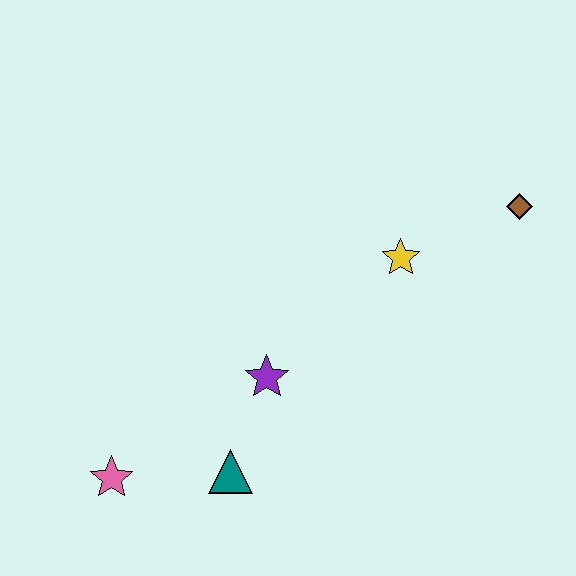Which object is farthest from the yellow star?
The pink star is farthest from the yellow star.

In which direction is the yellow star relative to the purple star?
The yellow star is to the right of the purple star.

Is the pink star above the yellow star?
No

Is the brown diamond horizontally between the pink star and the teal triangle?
No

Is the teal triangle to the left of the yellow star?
Yes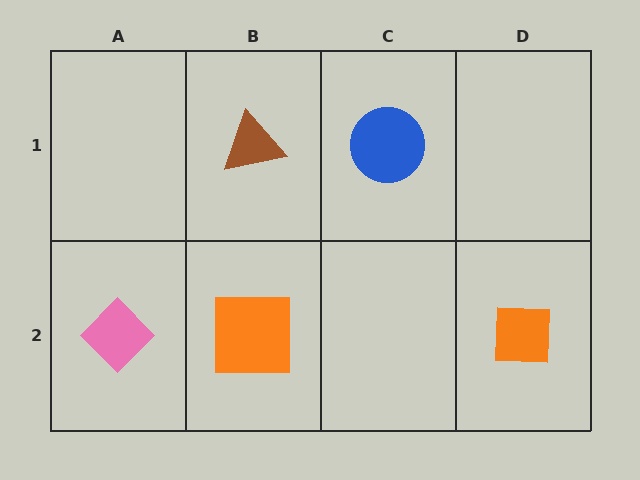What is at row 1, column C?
A blue circle.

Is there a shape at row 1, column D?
No, that cell is empty.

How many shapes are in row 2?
3 shapes.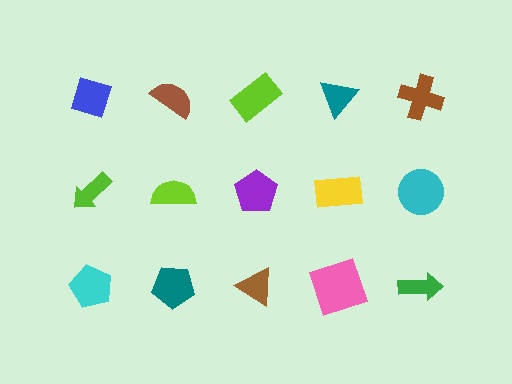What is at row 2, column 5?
A cyan circle.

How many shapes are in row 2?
5 shapes.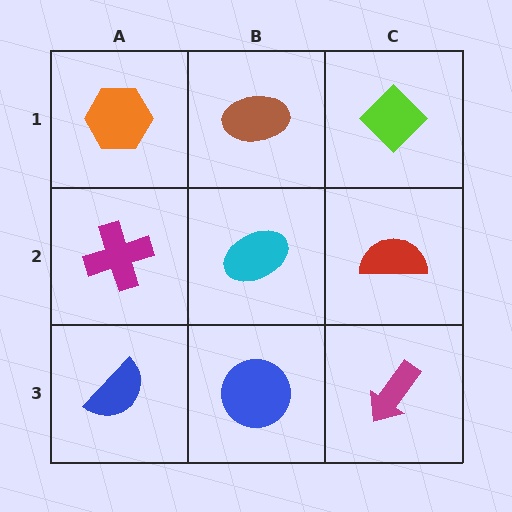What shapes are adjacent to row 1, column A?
A magenta cross (row 2, column A), a brown ellipse (row 1, column B).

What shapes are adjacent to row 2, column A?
An orange hexagon (row 1, column A), a blue semicircle (row 3, column A), a cyan ellipse (row 2, column B).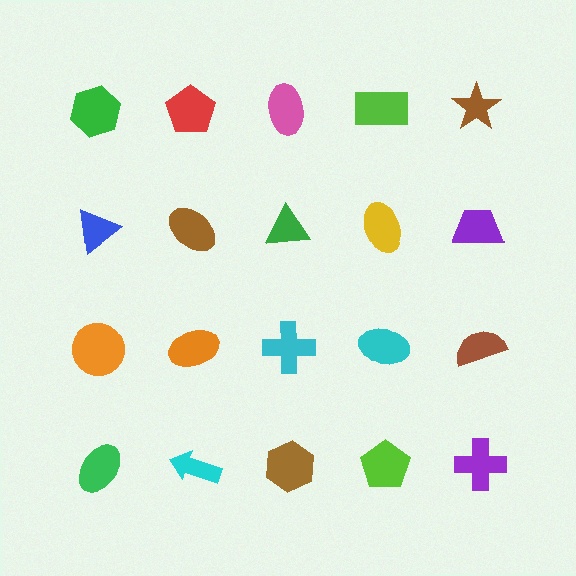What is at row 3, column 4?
A cyan ellipse.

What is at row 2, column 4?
A yellow ellipse.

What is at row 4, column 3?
A brown hexagon.